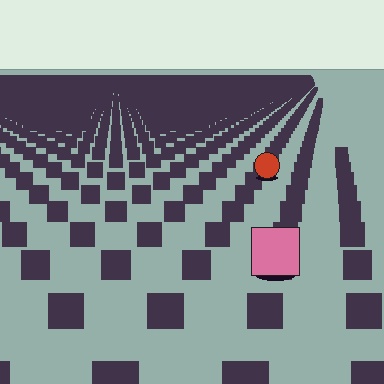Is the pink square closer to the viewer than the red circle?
Yes. The pink square is closer — you can tell from the texture gradient: the ground texture is coarser near it.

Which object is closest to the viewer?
The pink square is closest. The texture marks near it are larger and more spread out.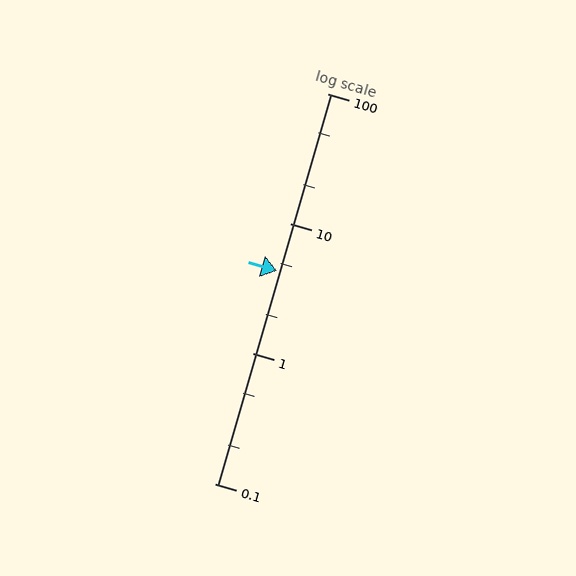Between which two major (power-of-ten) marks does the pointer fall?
The pointer is between 1 and 10.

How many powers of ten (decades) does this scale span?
The scale spans 3 decades, from 0.1 to 100.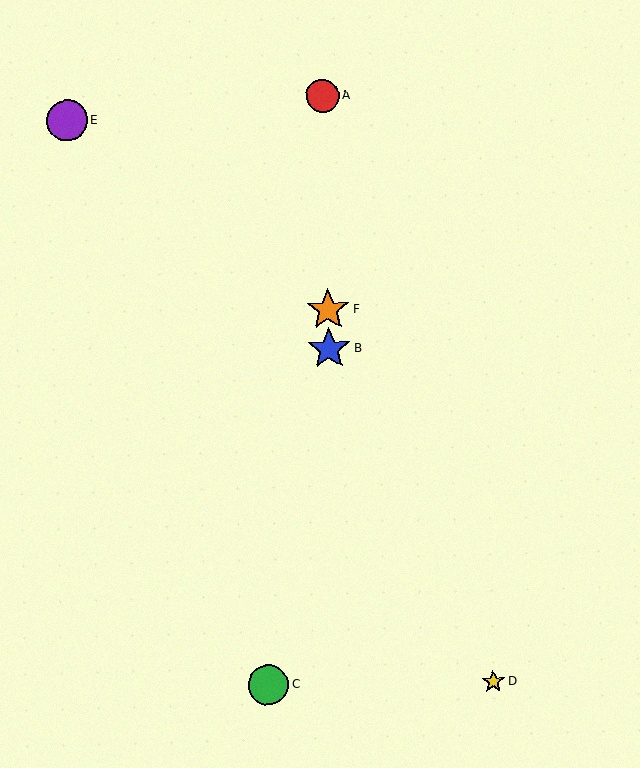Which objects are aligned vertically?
Objects A, B, F are aligned vertically.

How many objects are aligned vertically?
3 objects (A, B, F) are aligned vertically.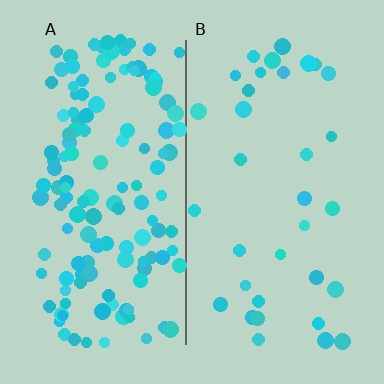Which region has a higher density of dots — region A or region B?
A (the left).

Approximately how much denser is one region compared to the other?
Approximately 4.0× — region A over region B.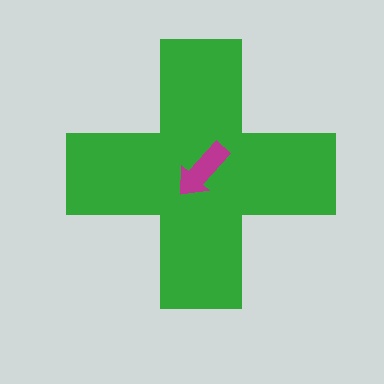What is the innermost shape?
The magenta arrow.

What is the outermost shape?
The green cross.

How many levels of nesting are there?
2.